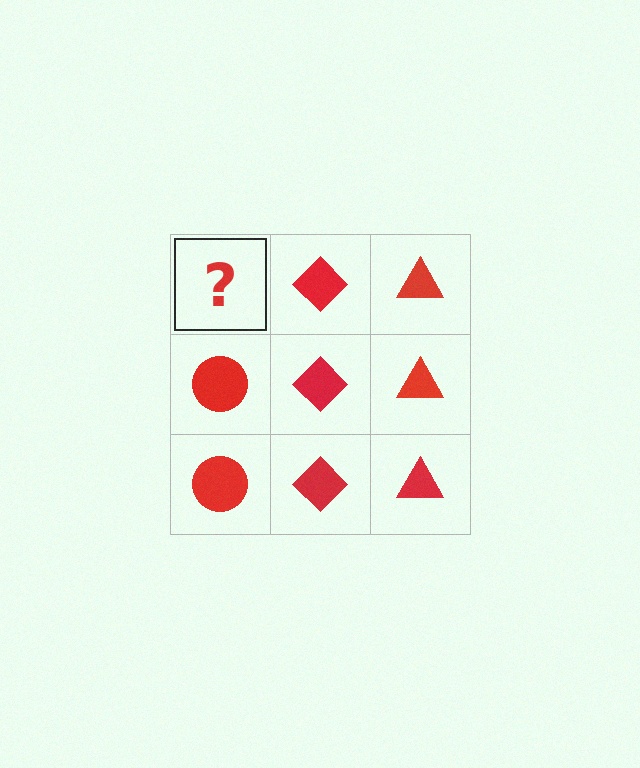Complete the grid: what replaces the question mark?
The question mark should be replaced with a red circle.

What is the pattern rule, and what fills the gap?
The rule is that each column has a consistent shape. The gap should be filled with a red circle.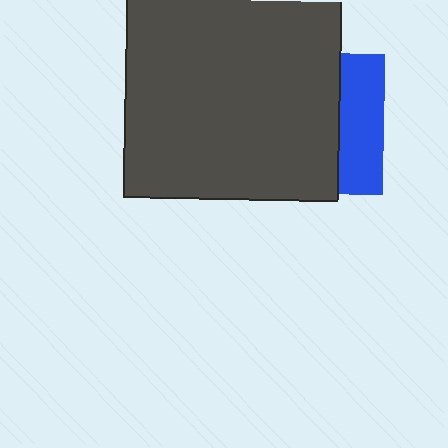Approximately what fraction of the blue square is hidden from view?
Roughly 69% of the blue square is hidden behind the dark gray rectangle.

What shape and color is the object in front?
The object in front is a dark gray rectangle.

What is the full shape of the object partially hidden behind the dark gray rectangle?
The partially hidden object is a blue square.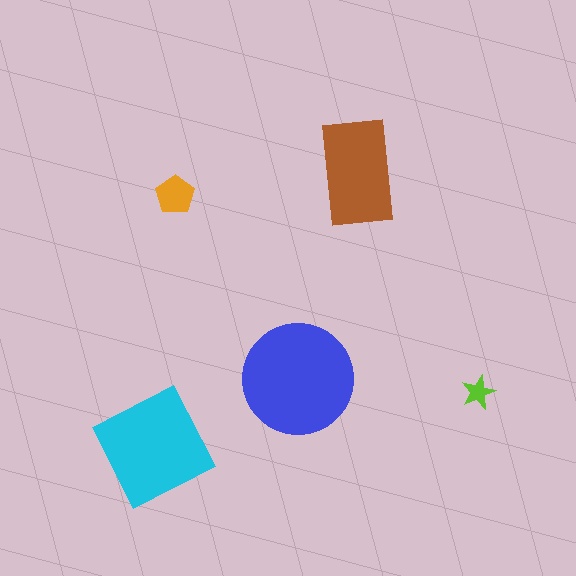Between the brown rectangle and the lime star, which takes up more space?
The brown rectangle.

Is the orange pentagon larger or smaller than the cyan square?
Smaller.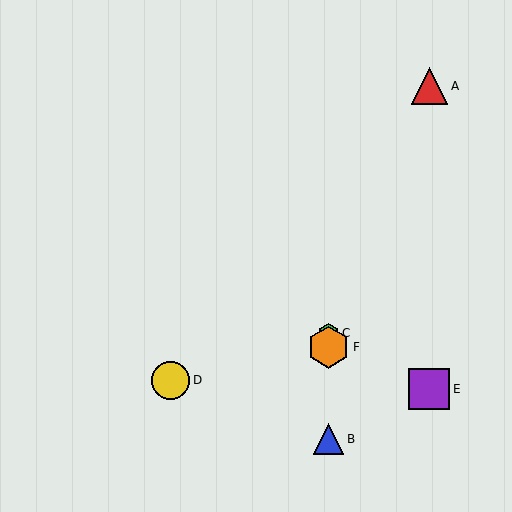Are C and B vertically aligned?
Yes, both are at x≈329.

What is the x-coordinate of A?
Object A is at x≈430.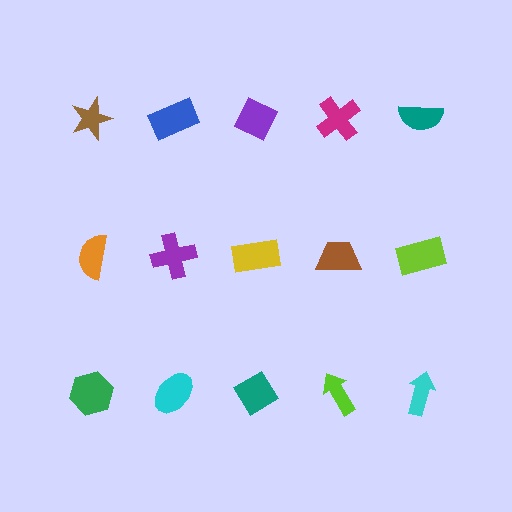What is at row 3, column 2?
A cyan ellipse.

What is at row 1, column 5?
A teal semicircle.